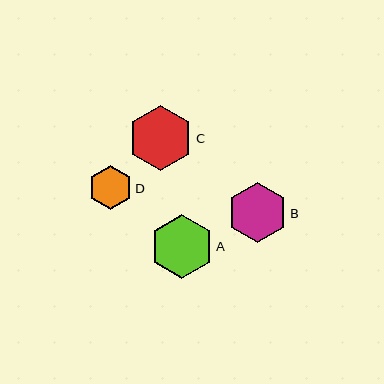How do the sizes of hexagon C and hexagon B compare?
Hexagon C and hexagon B are approximately the same size.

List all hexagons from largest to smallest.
From largest to smallest: C, A, B, D.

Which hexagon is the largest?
Hexagon C is the largest with a size of approximately 64 pixels.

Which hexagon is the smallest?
Hexagon D is the smallest with a size of approximately 44 pixels.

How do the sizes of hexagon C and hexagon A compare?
Hexagon C and hexagon A are approximately the same size.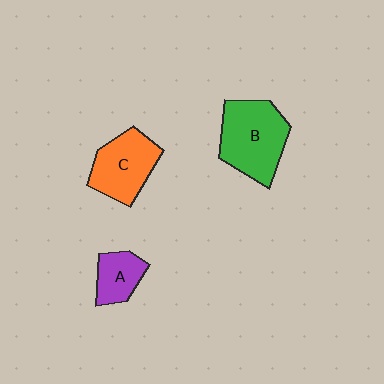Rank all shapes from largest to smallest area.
From largest to smallest: B (green), C (orange), A (purple).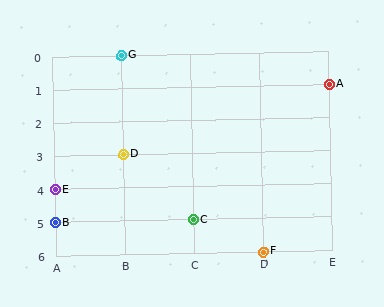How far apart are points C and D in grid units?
Points C and D are 1 column and 2 rows apart (about 2.2 grid units diagonally).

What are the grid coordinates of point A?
Point A is at grid coordinates (E, 1).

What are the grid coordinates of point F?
Point F is at grid coordinates (D, 6).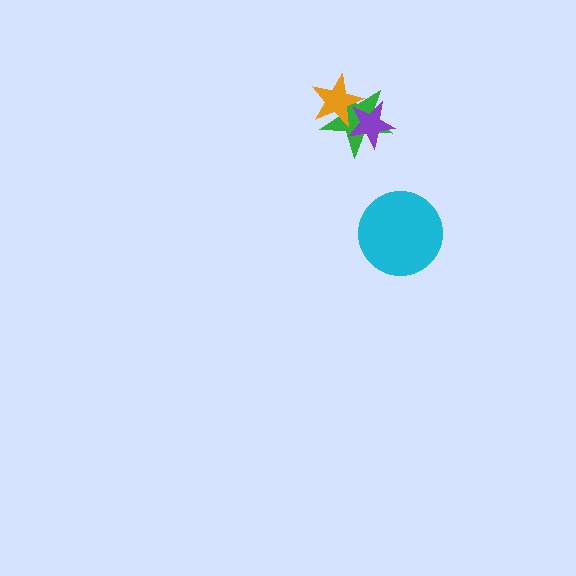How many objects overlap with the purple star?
2 objects overlap with the purple star.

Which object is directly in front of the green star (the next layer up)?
The purple star is directly in front of the green star.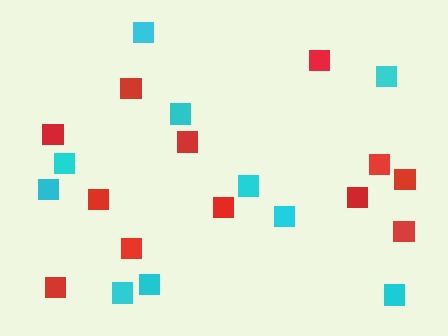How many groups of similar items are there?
There are 2 groups: one group of cyan squares (10) and one group of red squares (12).